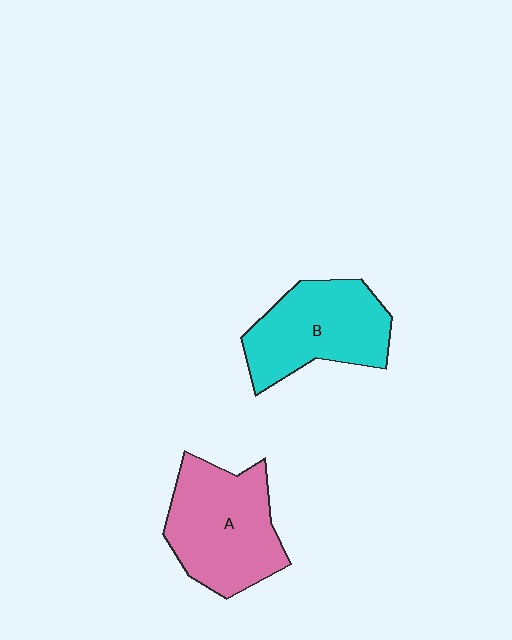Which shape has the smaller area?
Shape B (cyan).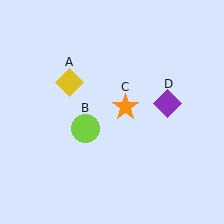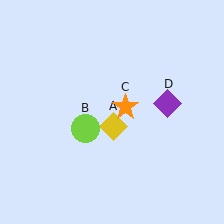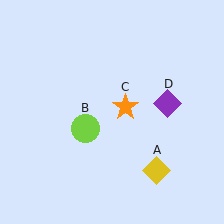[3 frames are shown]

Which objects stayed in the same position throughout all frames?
Lime circle (object B) and orange star (object C) and purple diamond (object D) remained stationary.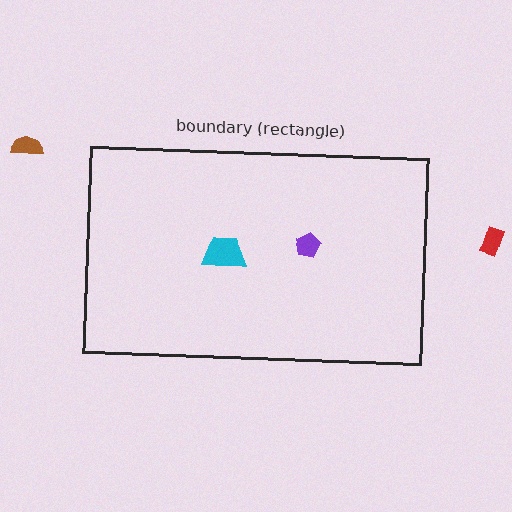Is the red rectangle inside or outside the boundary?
Outside.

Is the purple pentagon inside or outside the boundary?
Inside.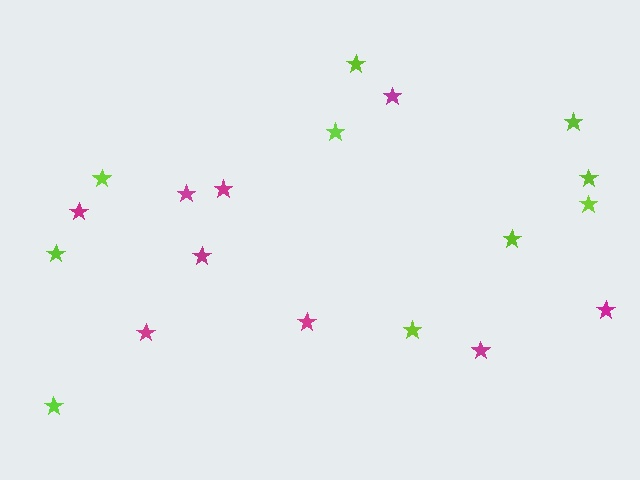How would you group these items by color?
There are 2 groups: one group of lime stars (10) and one group of magenta stars (9).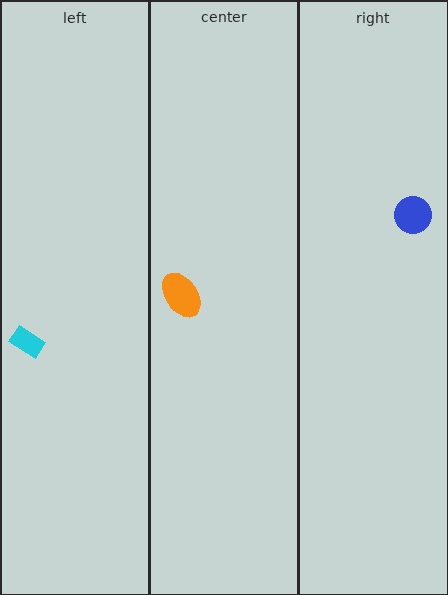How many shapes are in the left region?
1.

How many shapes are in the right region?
1.